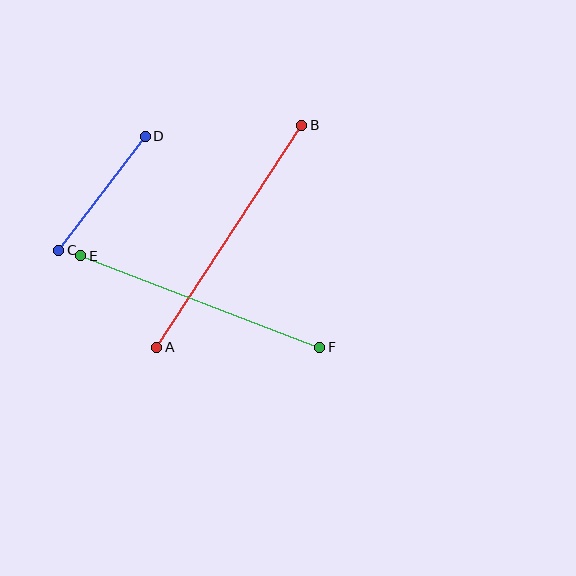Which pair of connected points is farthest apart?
Points A and B are farthest apart.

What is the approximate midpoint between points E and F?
The midpoint is at approximately (200, 301) pixels.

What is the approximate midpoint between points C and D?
The midpoint is at approximately (102, 193) pixels.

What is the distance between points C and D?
The distance is approximately 143 pixels.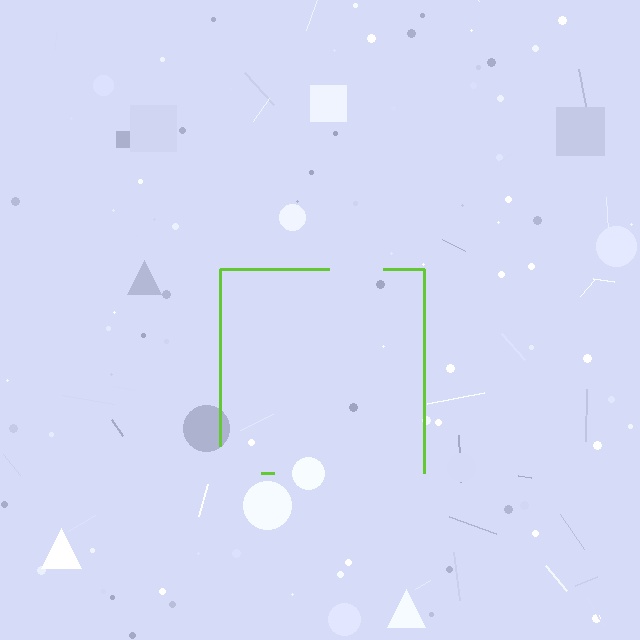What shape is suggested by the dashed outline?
The dashed outline suggests a square.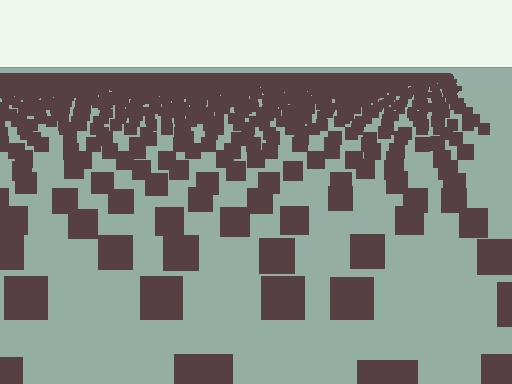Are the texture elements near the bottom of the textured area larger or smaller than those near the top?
Larger. Near the bottom, elements are closer to the viewer and appear at a bigger on-screen size.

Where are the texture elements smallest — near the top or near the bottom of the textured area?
Near the top.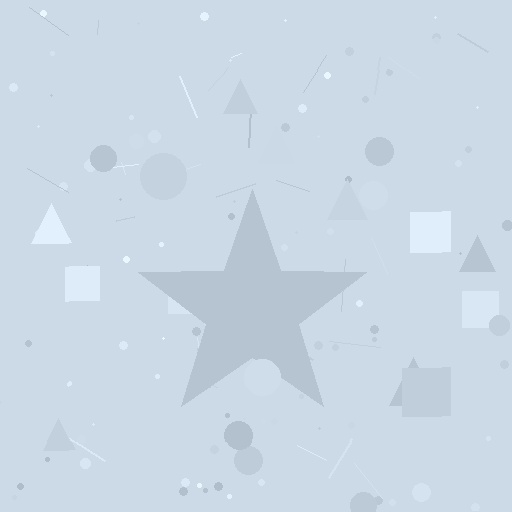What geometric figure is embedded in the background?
A star is embedded in the background.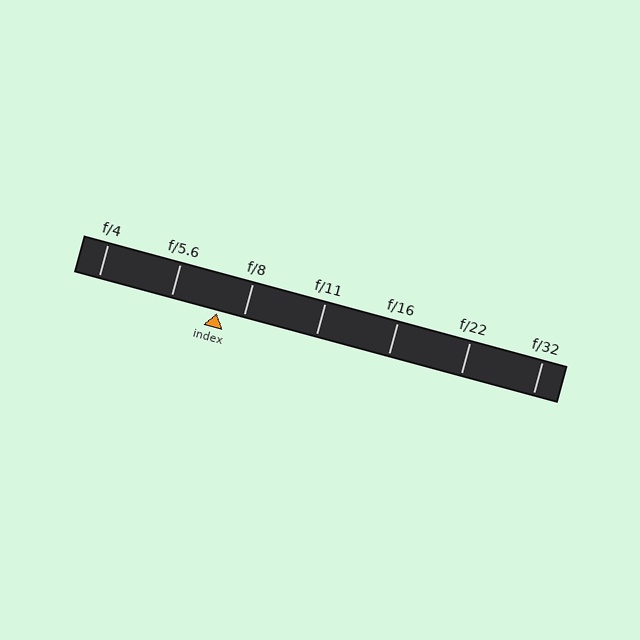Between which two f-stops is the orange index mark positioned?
The index mark is between f/5.6 and f/8.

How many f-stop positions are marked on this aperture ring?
There are 7 f-stop positions marked.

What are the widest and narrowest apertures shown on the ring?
The widest aperture shown is f/4 and the narrowest is f/32.